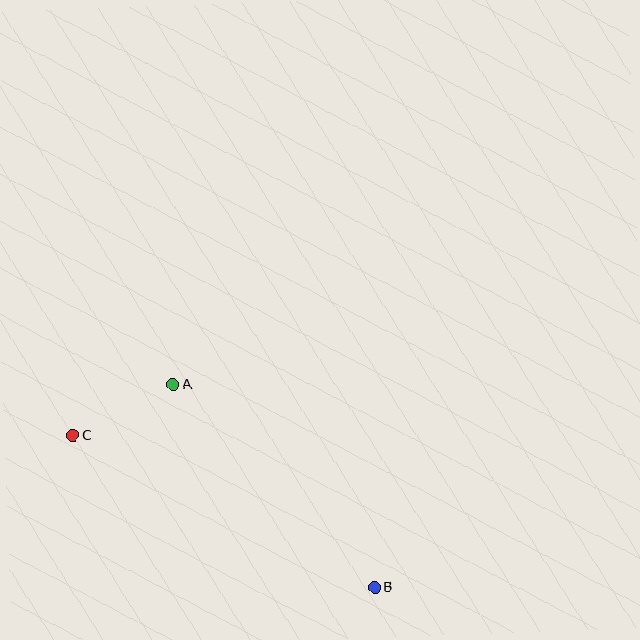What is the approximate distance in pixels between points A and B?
The distance between A and B is approximately 286 pixels.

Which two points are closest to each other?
Points A and C are closest to each other.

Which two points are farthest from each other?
Points B and C are farthest from each other.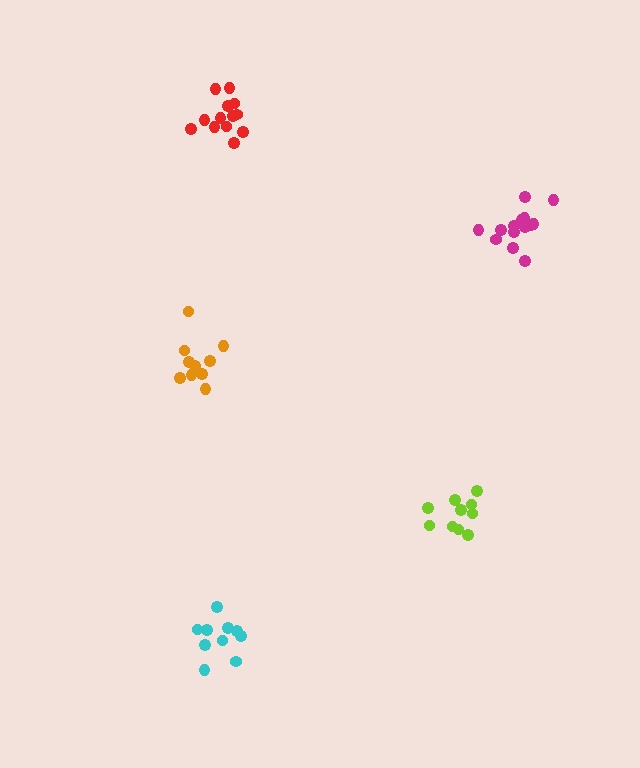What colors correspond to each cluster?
The clusters are colored: red, orange, magenta, lime, cyan.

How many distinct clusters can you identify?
There are 5 distinct clusters.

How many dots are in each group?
Group 1: 13 dots, Group 2: 10 dots, Group 3: 14 dots, Group 4: 10 dots, Group 5: 10 dots (57 total).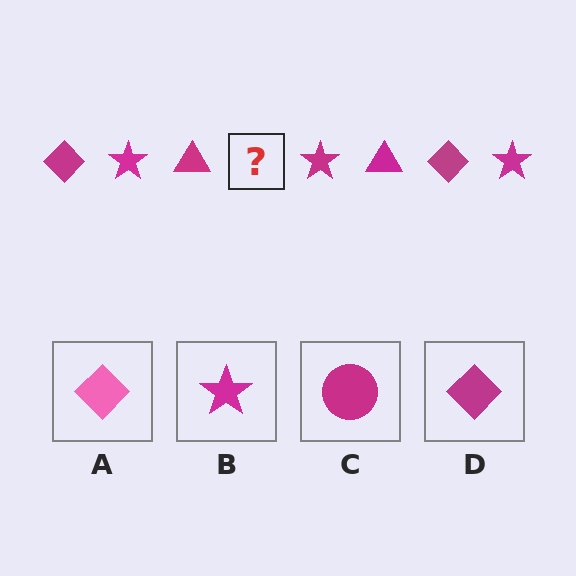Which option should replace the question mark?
Option D.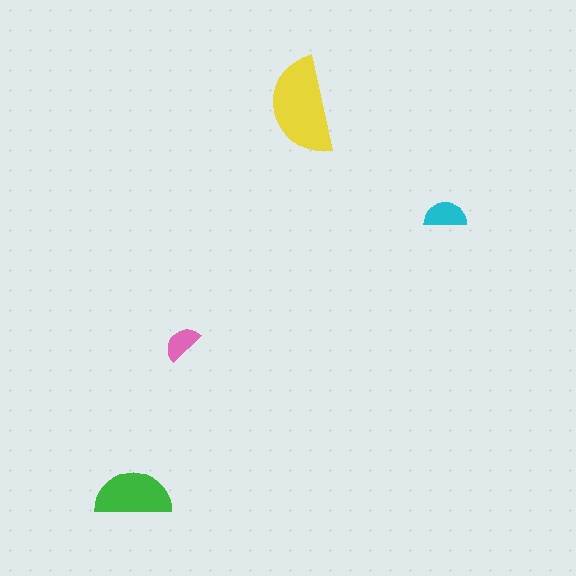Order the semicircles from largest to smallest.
the yellow one, the green one, the cyan one, the pink one.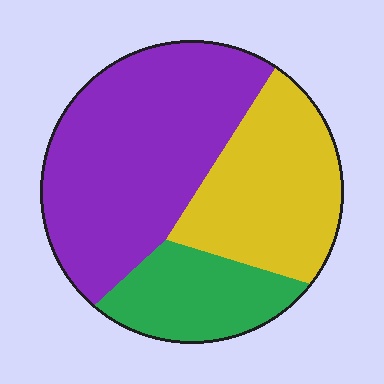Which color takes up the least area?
Green, at roughly 20%.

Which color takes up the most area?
Purple, at roughly 50%.